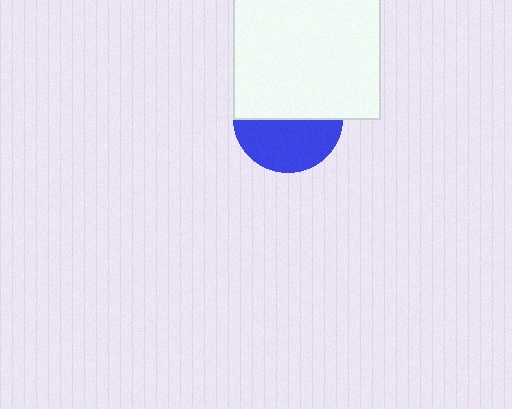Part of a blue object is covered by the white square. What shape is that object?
It is a circle.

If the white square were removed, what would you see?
You would see the complete blue circle.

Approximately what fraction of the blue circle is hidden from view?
Roughly 51% of the blue circle is hidden behind the white square.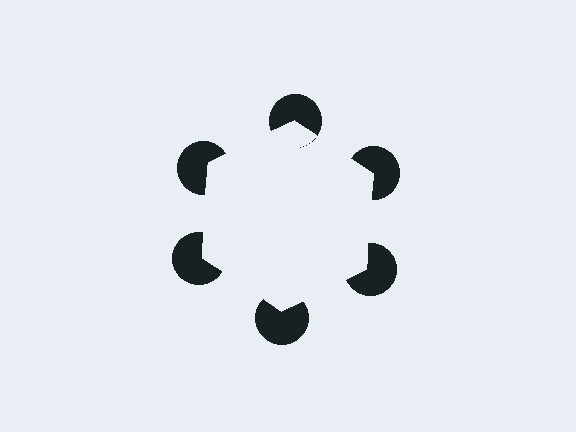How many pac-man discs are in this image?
There are 6 — one at each vertex of the illusory hexagon.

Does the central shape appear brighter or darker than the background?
It typically appears slightly brighter than the background, even though no actual brightness change is drawn.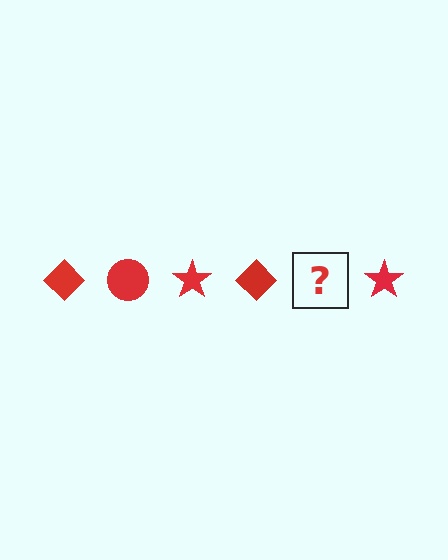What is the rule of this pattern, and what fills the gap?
The rule is that the pattern cycles through diamond, circle, star shapes in red. The gap should be filled with a red circle.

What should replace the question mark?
The question mark should be replaced with a red circle.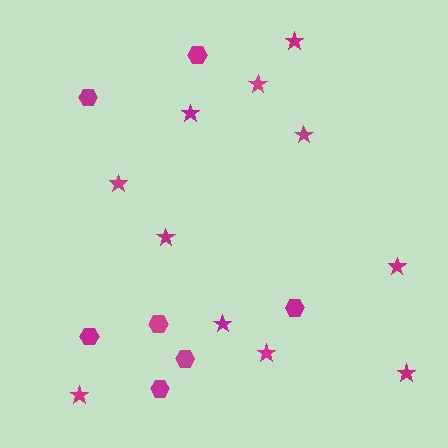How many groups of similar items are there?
There are 2 groups: one group of stars (11) and one group of hexagons (7).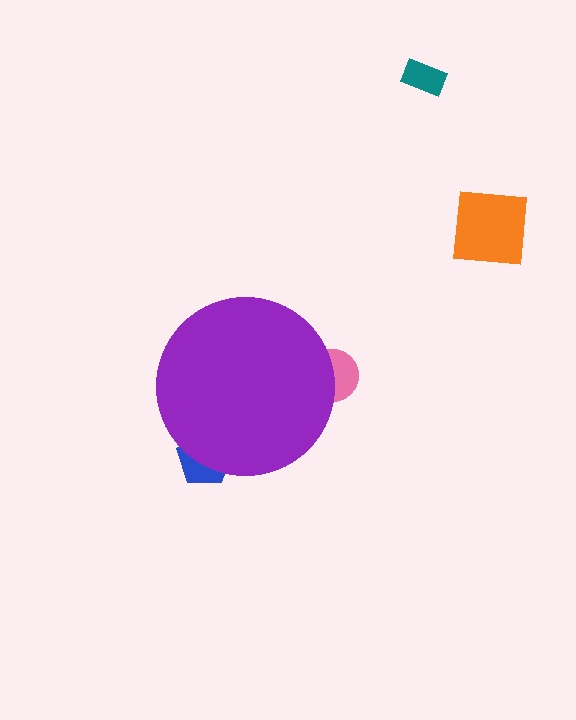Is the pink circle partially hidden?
Yes, the pink circle is partially hidden behind the purple circle.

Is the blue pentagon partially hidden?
Yes, the blue pentagon is partially hidden behind the purple circle.